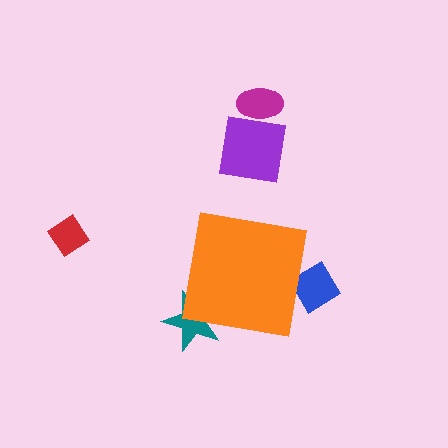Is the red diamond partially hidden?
No, the red diamond is fully visible.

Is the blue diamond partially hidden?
Yes, the blue diamond is partially hidden behind the orange square.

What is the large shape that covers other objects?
An orange square.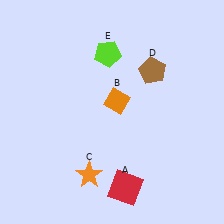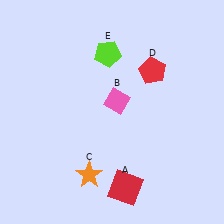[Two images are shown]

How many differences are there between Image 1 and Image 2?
There are 2 differences between the two images.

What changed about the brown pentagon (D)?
In Image 1, D is brown. In Image 2, it changed to red.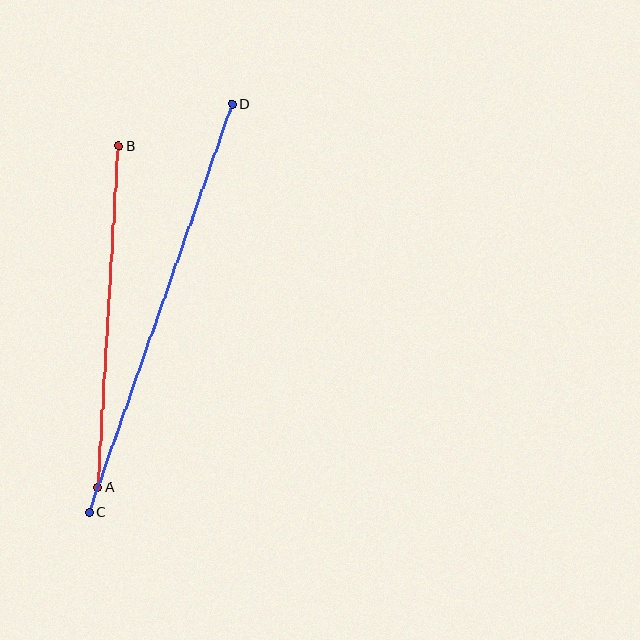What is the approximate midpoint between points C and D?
The midpoint is at approximately (161, 308) pixels.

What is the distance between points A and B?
The distance is approximately 342 pixels.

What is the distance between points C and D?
The distance is approximately 432 pixels.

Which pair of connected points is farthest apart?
Points C and D are farthest apart.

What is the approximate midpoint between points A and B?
The midpoint is at approximately (108, 317) pixels.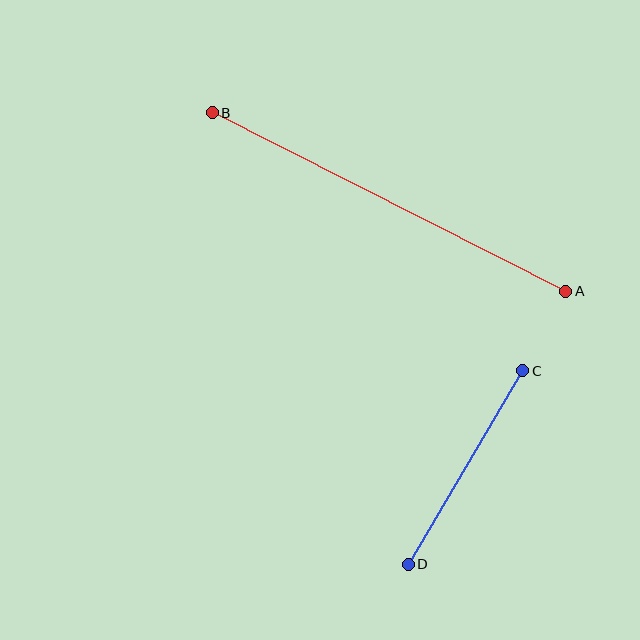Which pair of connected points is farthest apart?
Points A and B are farthest apart.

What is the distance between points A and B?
The distance is approximately 396 pixels.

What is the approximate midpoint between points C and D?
The midpoint is at approximately (465, 467) pixels.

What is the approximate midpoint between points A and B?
The midpoint is at approximately (389, 202) pixels.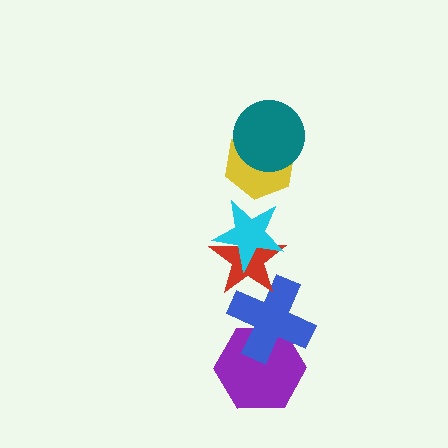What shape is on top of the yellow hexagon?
The teal circle is on top of the yellow hexagon.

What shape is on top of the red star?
The cyan star is on top of the red star.